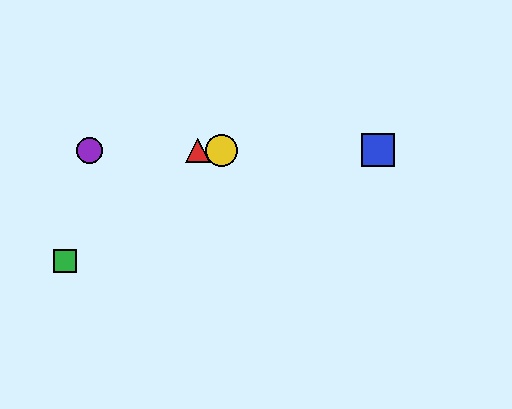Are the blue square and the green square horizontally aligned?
No, the blue square is at y≈150 and the green square is at y≈261.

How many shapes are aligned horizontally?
4 shapes (the red triangle, the blue square, the yellow circle, the purple circle) are aligned horizontally.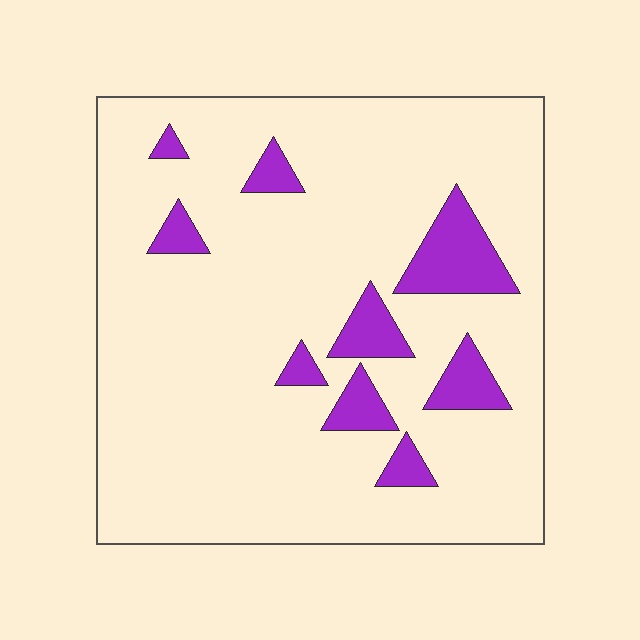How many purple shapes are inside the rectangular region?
9.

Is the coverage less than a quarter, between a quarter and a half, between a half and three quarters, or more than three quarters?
Less than a quarter.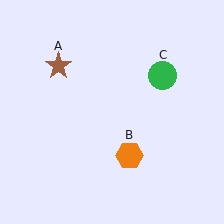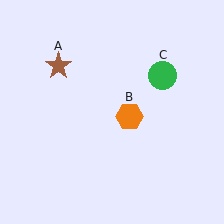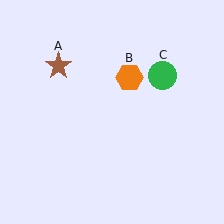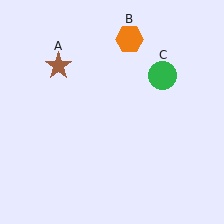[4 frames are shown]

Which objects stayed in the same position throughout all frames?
Brown star (object A) and green circle (object C) remained stationary.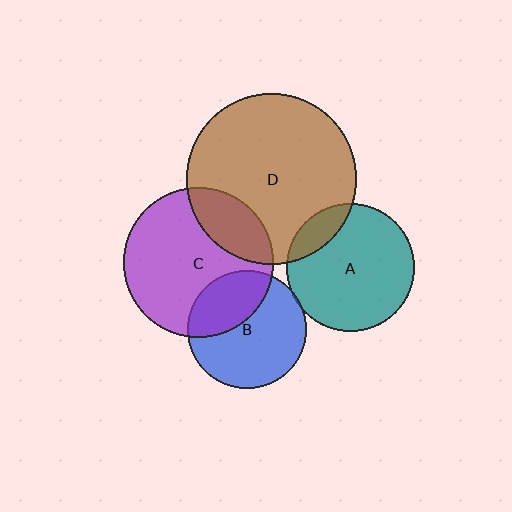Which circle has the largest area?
Circle D (brown).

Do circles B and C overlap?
Yes.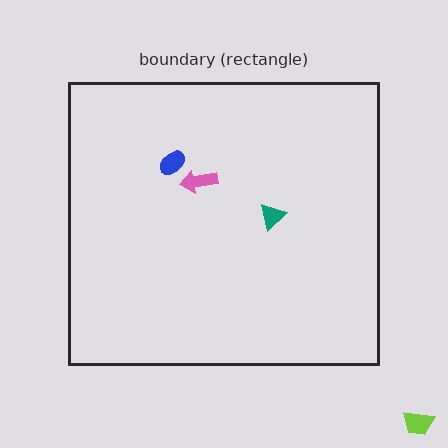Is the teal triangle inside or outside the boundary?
Inside.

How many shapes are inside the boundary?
3 inside, 1 outside.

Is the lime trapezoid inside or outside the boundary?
Outside.